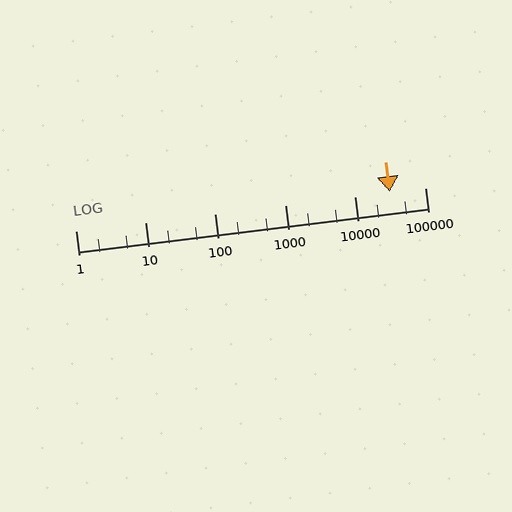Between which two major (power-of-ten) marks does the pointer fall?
The pointer is between 10000 and 100000.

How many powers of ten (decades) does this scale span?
The scale spans 5 decades, from 1 to 100000.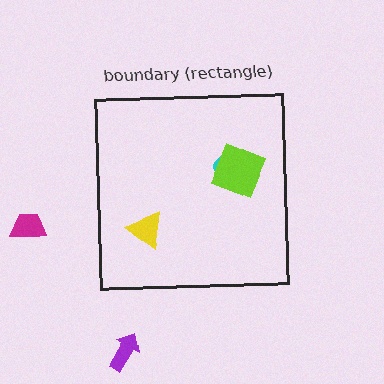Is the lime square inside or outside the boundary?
Inside.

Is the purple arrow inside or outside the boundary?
Outside.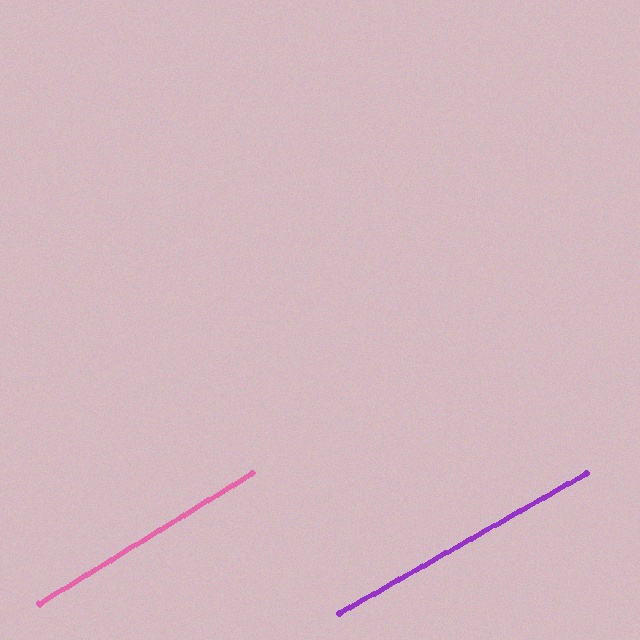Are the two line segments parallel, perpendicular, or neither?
Parallel — their directions differ by only 1.8°.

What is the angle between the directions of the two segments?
Approximately 2 degrees.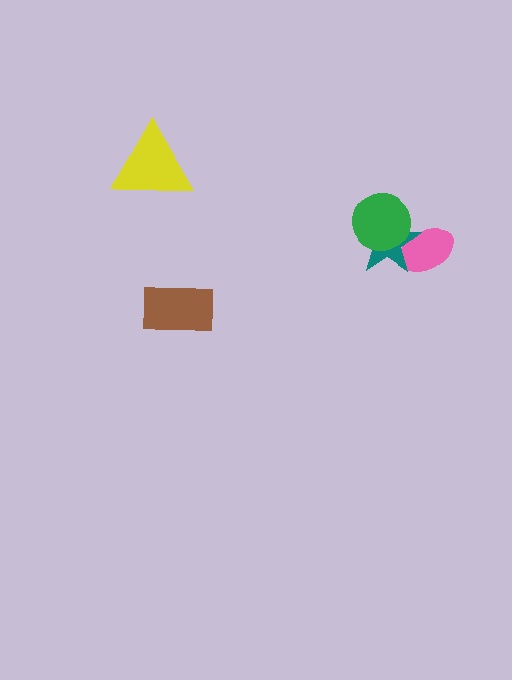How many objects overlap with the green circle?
1 object overlaps with the green circle.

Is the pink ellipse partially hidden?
Yes, it is partially covered by another shape.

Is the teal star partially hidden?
Yes, it is partially covered by another shape.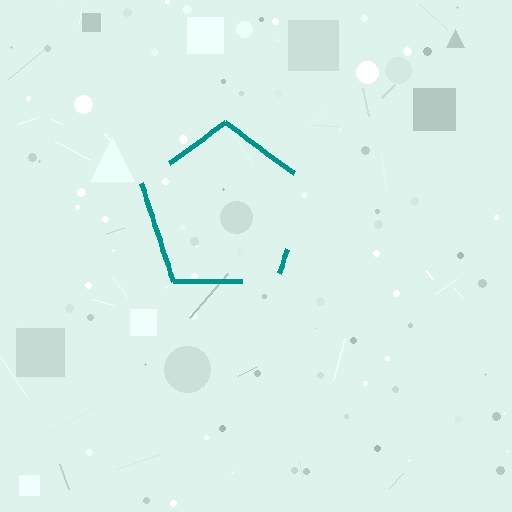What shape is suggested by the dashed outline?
The dashed outline suggests a pentagon.